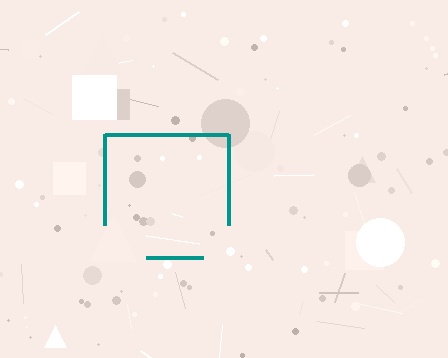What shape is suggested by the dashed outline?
The dashed outline suggests a square.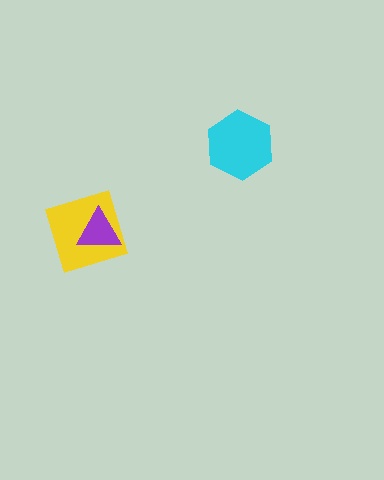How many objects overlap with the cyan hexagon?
0 objects overlap with the cyan hexagon.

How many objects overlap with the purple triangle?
1 object overlaps with the purple triangle.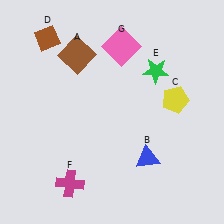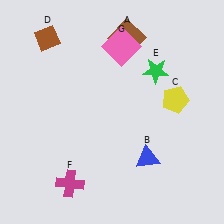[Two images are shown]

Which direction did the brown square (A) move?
The brown square (A) moved right.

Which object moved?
The brown square (A) moved right.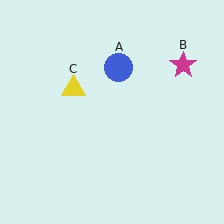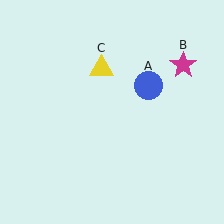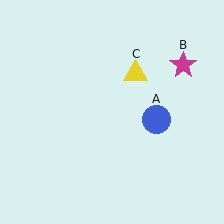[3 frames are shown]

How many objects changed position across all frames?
2 objects changed position: blue circle (object A), yellow triangle (object C).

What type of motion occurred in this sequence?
The blue circle (object A), yellow triangle (object C) rotated clockwise around the center of the scene.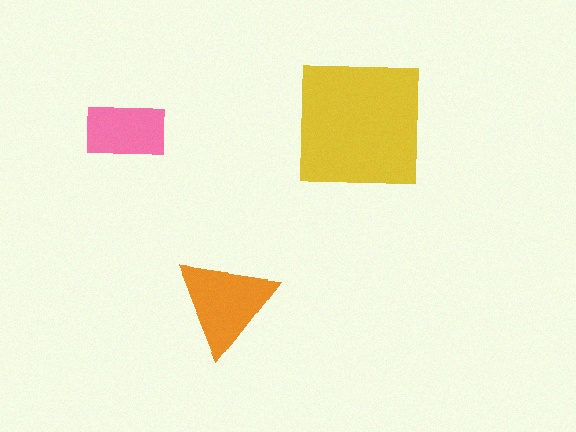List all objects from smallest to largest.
The pink rectangle, the orange triangle, the yellow square.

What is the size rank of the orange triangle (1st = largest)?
2nd.